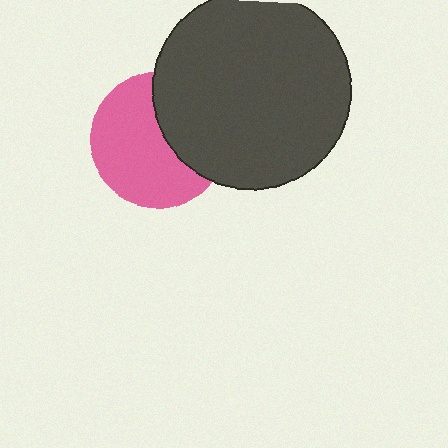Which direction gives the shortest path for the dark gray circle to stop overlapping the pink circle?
Moving right gives the shortest separation.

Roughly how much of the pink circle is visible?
About half of it is visible (roughly 62%).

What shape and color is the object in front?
The object in front is a dark gray circle.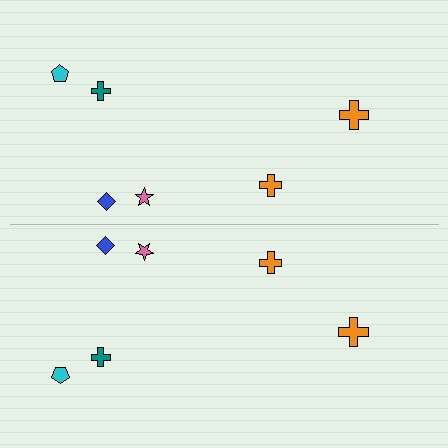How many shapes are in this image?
There are 12 shapes in this image.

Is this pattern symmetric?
Yes, this pattern has bilateral (reflection) symmetry.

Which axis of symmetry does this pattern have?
The pattern has a horizontal axis of symmetry running through the center of the image.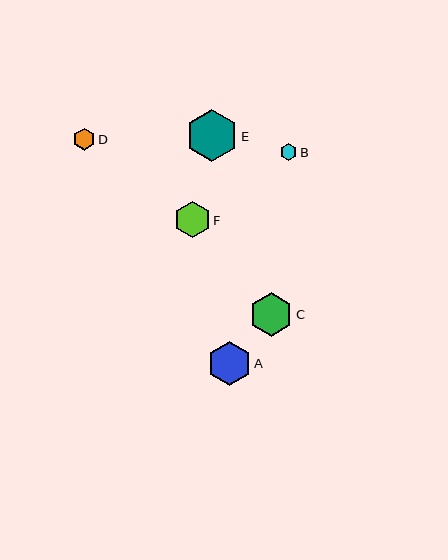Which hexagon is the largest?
Hexagon E is the largest with a size of approximately 52 pixels.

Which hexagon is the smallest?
Hexagon B is the smallest with a size of approximately 17 pixels.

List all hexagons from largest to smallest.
From largest to smallest: E, A, C, F, D, B.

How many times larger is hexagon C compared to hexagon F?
Hexagon C is approximately 1.2 times the size of hexagon F.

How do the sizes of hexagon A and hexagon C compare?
Hexagon A and hexagon C are approximately the same size.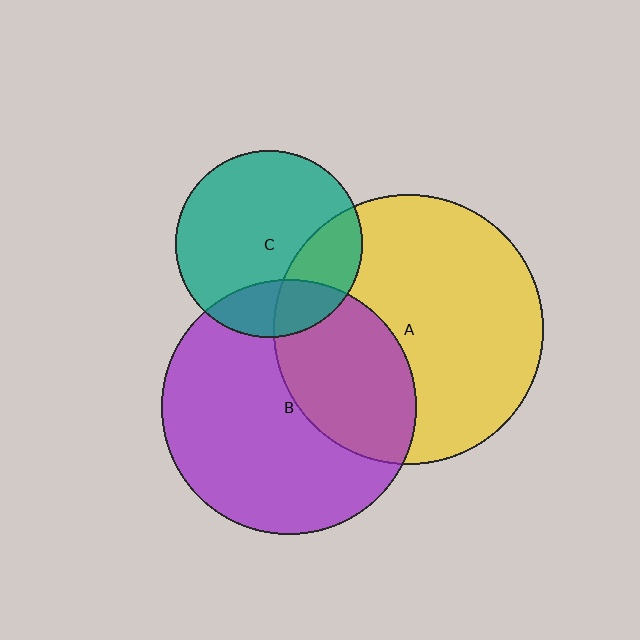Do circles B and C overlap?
Yes.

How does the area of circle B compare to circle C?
Approximately 1.9 times.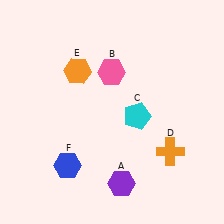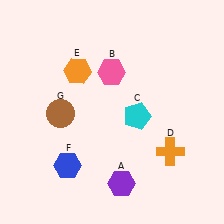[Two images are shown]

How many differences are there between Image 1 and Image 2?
There is 1 difference between the two images.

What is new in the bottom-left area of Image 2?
A brown circle (G) was added in the bottom-left area of Image 2.